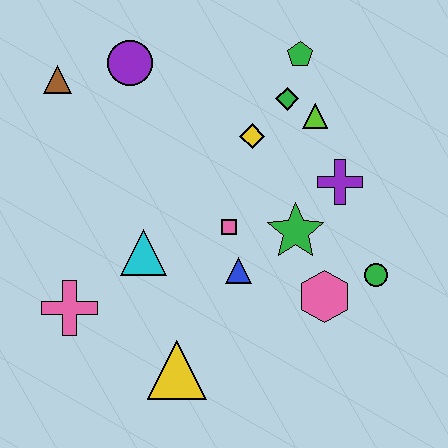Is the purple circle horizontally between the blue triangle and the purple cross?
No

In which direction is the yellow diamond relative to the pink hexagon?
The yellow diamond is above the pink hexagon.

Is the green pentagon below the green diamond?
No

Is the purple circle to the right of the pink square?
No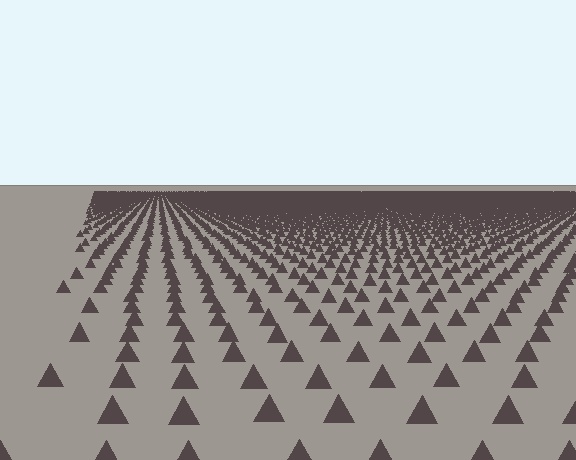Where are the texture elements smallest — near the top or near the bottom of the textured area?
Near the top.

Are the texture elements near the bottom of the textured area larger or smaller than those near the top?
Larger. Near the bottom, elements are closer to the viewer and appear at a bigger on-screen size.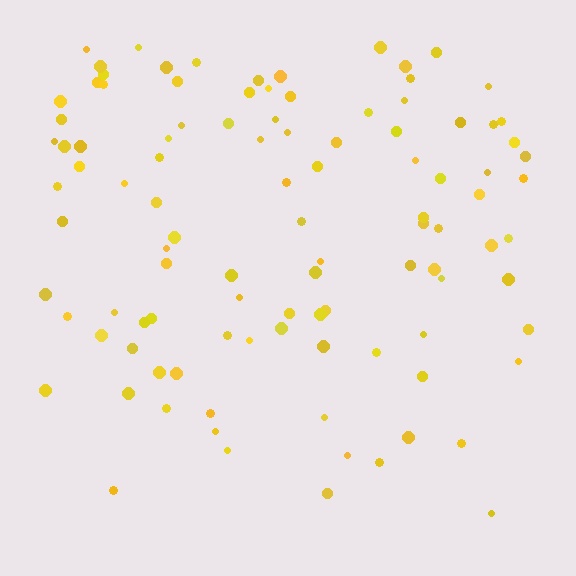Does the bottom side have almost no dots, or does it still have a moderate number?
Still a moderate number, just noticeably fewer than the top.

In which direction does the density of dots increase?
From bottom to top, with the top side densest.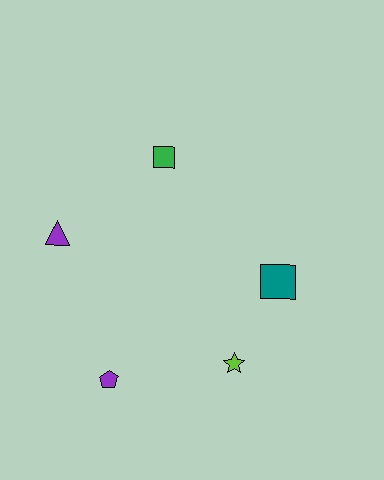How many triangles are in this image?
There is 1 triangle.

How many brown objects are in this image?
There are no brown objects.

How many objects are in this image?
There are 5 objects.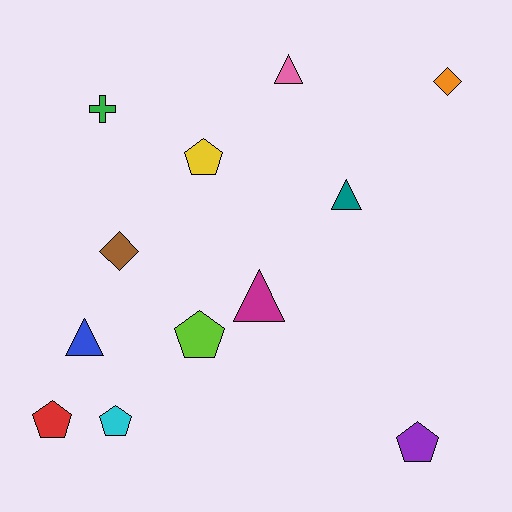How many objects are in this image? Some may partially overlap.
There are 12 objects.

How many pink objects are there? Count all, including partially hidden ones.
There is 1 pink object.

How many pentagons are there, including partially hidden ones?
There are 5 pentagons.